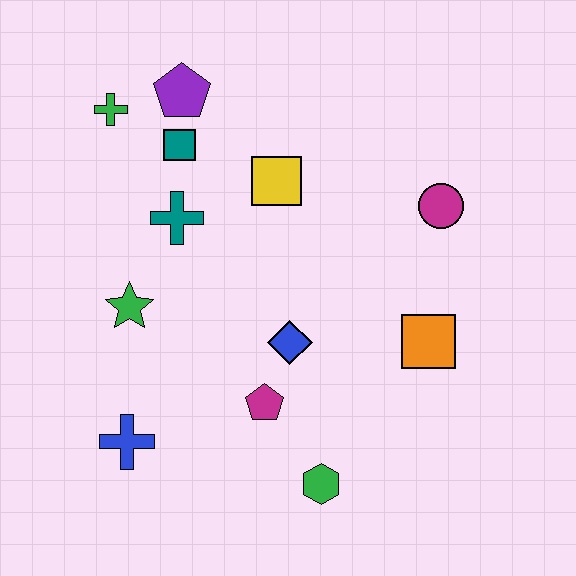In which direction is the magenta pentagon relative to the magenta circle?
The magenta pentagon is below the magenta circle.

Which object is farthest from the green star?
The magenta circle is farthest from the green star.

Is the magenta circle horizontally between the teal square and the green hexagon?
No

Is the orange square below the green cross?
Yes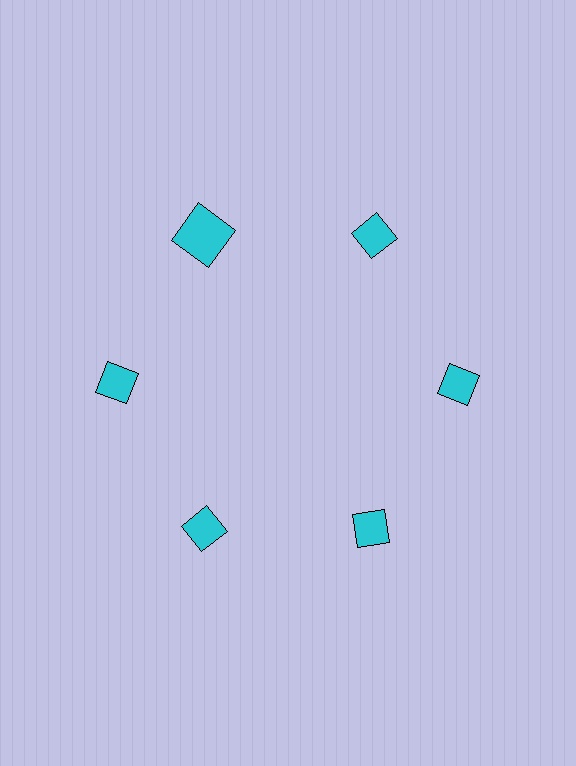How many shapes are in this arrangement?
There are 6 shapes arranged in a ring pattern.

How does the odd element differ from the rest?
It has a different shape: square instead of diamond.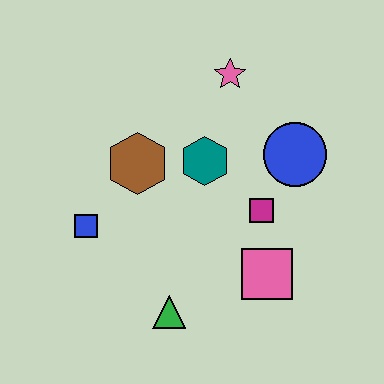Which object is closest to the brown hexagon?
The teal hexagon is closest to the brown hexagon.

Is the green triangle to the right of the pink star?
No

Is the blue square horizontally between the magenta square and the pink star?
No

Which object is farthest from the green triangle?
The pink star is farthest from the green triangle.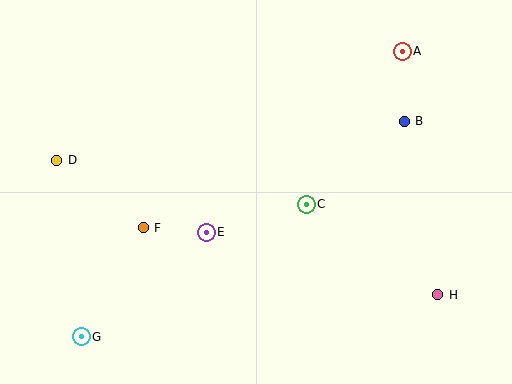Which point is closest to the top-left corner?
Point D is closest to the top-left corner.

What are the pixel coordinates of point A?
Point A is at (402, 52).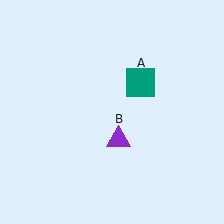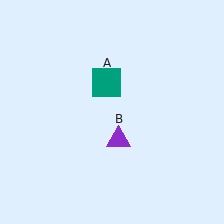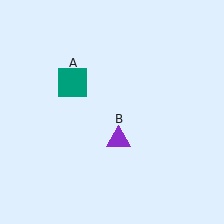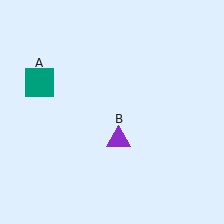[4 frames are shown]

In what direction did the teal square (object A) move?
The teal square (object A) moved left.